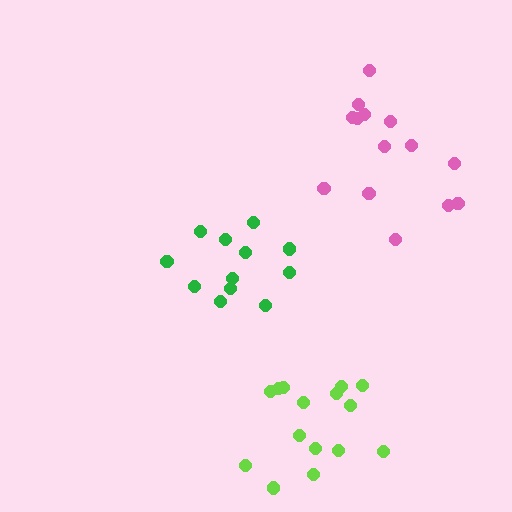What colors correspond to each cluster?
The clusters are colored: lime, green, pink.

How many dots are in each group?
Group 1: 15 dots, Group 2: 12 dots, Group 3: 14 dots (41 total).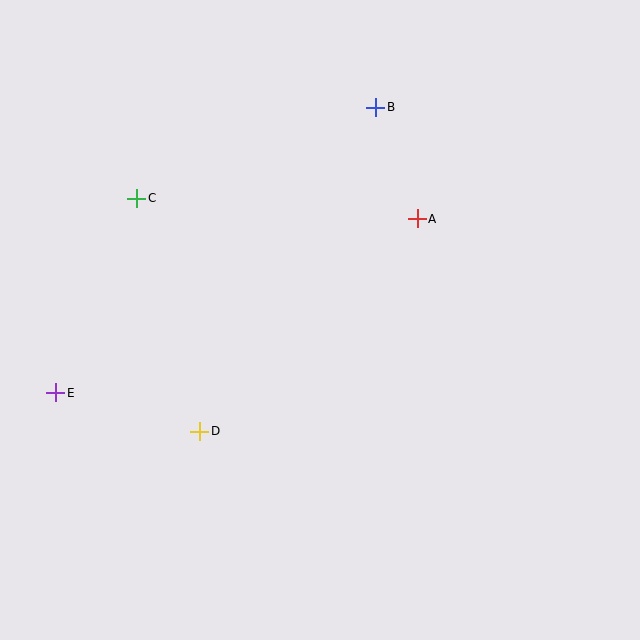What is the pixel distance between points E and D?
The distance between E and D is 149 pixels.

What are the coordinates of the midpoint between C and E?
The midpoint between C and E is at (96, 295).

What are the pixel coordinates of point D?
Point D is at (200, 431).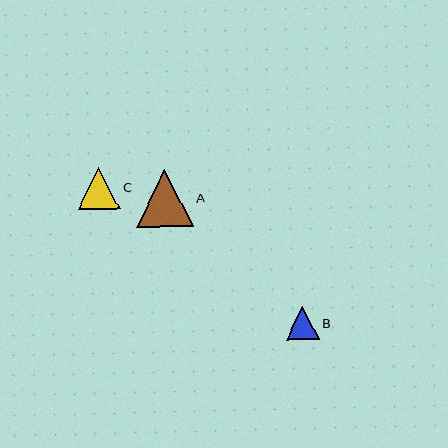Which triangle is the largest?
Triangle A is the largest with a size of approximately 57 pixels.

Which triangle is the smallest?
Triangle B is the smallest with a size of approximately 33 pixels.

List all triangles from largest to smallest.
From largest to smallest: A, C, B.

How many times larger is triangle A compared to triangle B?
Triangle A is approximately 1.7 times the size of triangle B.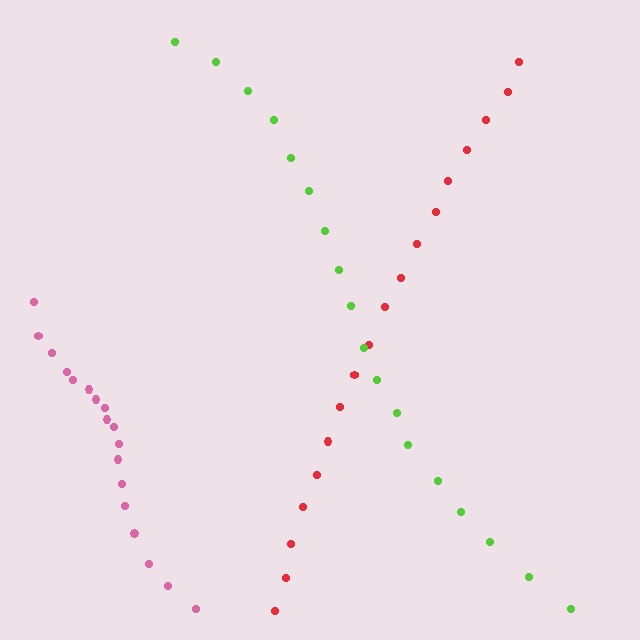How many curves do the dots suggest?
There are 3 distinct paths.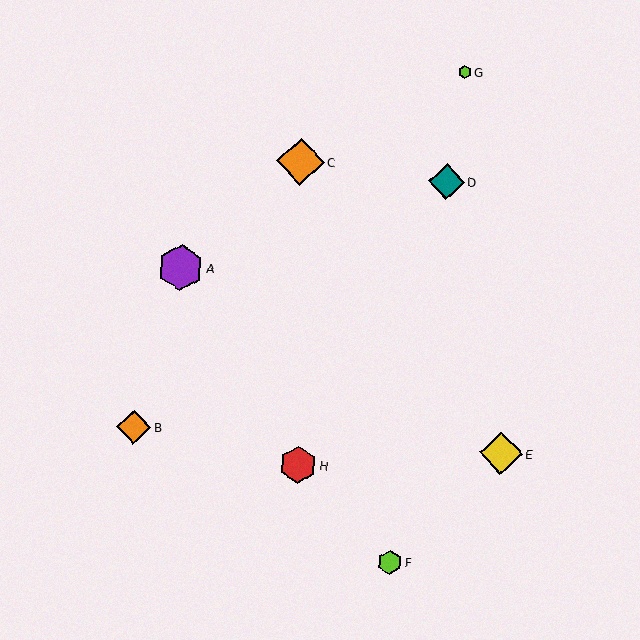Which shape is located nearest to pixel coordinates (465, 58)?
The lime hexagon (labeled G) at (465, 72) is nearest to that location.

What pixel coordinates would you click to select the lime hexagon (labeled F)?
Click at (390, 562) to select the lime hexagon F.